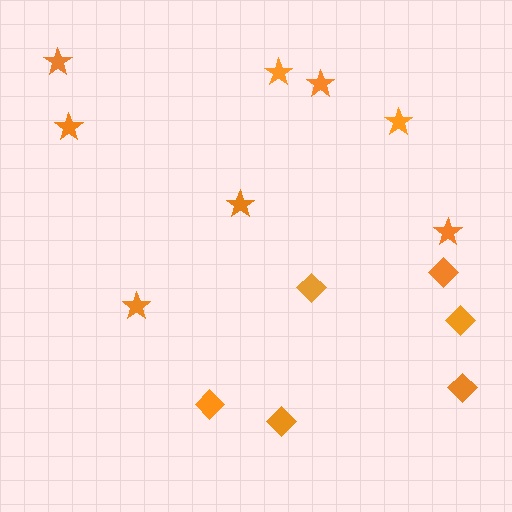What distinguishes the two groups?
There are 2 groups: one group of stars (8) and one group of diamonds (6).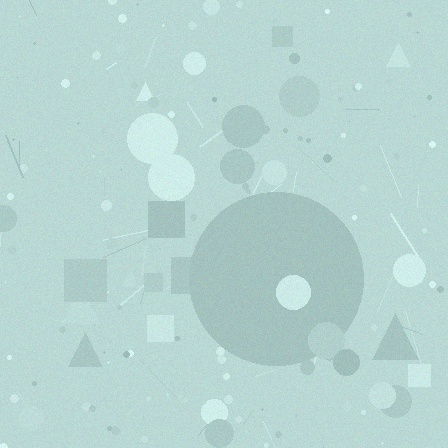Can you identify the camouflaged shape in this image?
The camouflaged shape is a circle.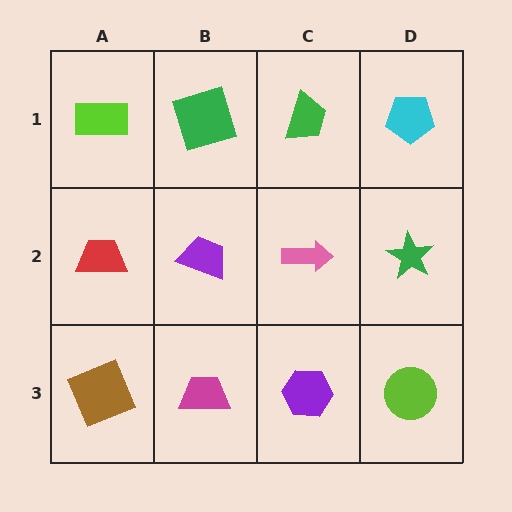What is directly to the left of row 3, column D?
A purple hexagon.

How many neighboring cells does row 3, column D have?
2.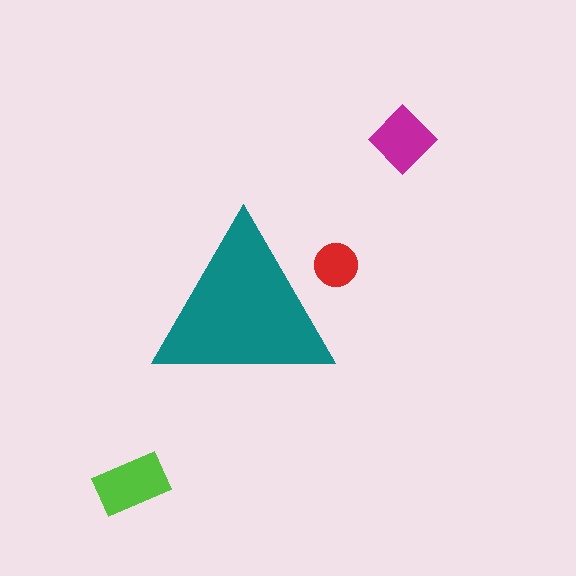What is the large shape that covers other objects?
A teal triangle.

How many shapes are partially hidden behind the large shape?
1 shape is partially hidden.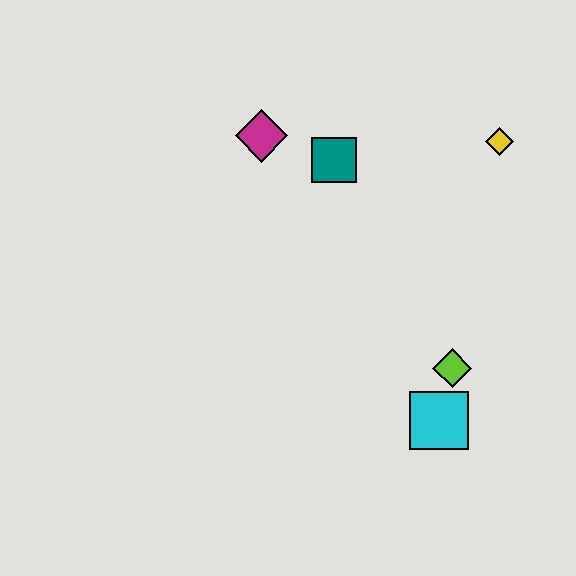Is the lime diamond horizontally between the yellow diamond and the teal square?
Yes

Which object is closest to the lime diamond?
The cyan square is closest to the lime diamond.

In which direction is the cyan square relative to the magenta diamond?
The cyan square is below the magenta diamond.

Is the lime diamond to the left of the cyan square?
No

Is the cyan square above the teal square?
No